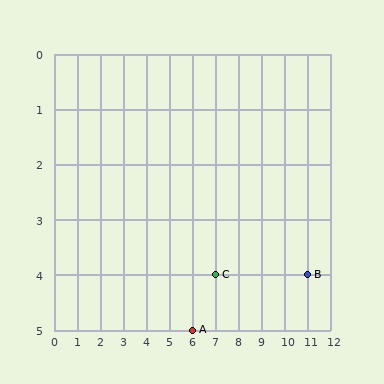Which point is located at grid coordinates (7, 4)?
Point C is at (7, 4).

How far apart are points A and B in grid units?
Points A and B are 5 columns and 1 row apart (about 5.1 grid units diagonally).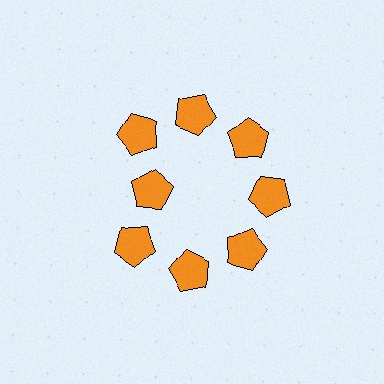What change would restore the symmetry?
The symmetry would be restored by moving it outward, back onto the ring so that all 8 pentagons sit at equal angles and equal distance from the center.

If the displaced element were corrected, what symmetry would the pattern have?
It would have 8-fold rotational symmetry — the pattern would map onto itself every 45 degrees.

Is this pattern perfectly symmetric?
No. The 8 orange pentagons are arranged in a ring, but one element near the 9 o'clock position is pulled inward toward the center, breaking the 8-fold rotational symmetry.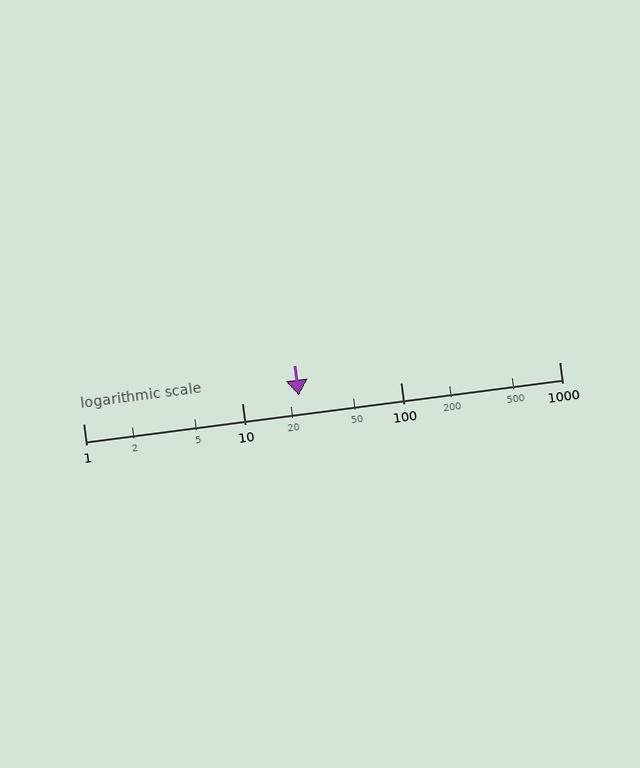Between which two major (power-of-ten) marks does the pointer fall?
The pointer is between 10 and 100.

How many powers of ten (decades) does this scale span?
The scale spans 3 decades, from 1 to 1000.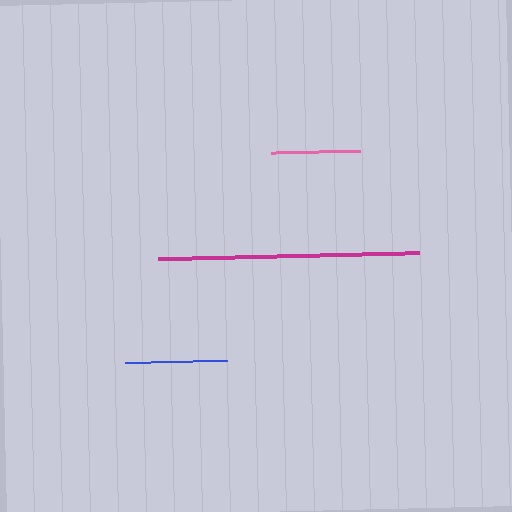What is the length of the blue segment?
The blue segment is approximately 102 pixels long.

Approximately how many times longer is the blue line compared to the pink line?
The blue line is approximately 1.1 times the length of the pink line.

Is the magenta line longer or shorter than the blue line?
The magenta line is longer than the blue line.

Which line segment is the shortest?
The pink line is the shortest at approximately 89 pixels.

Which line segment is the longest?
The magenta line is the longest at approximately 262 pixels.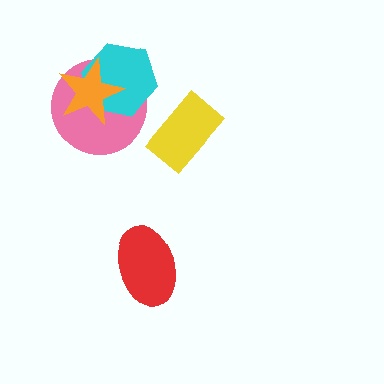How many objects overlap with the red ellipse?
0 objects overlap with the red ellipse.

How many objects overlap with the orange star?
2 objects overlap with the orange star.